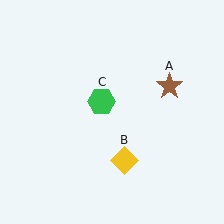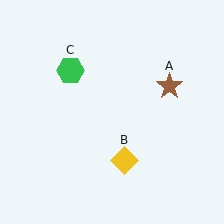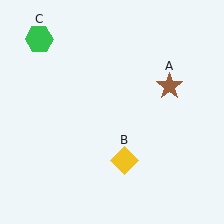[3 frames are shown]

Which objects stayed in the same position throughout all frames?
Brown star (object A) and yellow diamond (object B) remained stationary.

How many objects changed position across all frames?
1 object changed position: green hexagon (object C).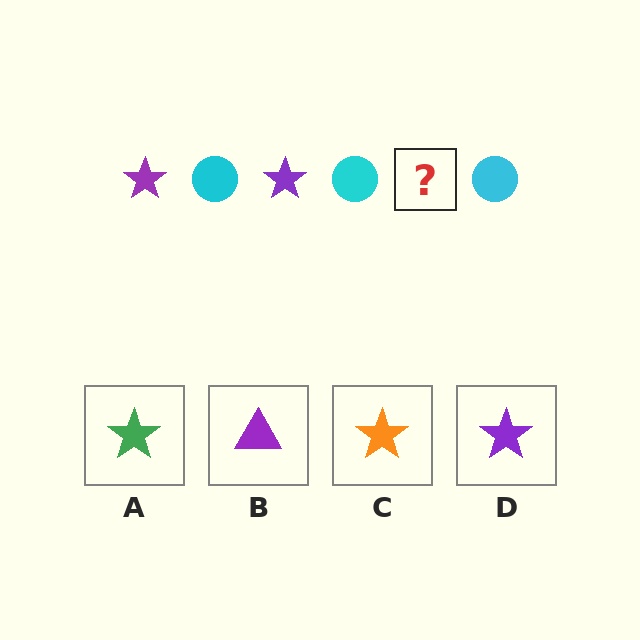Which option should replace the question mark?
Option D.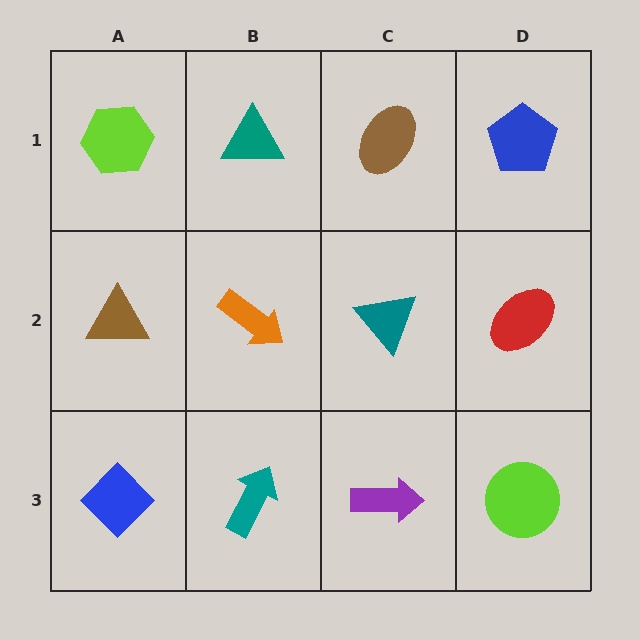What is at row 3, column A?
A blue diamond.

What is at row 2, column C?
A teal triangle.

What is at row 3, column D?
A lime circle.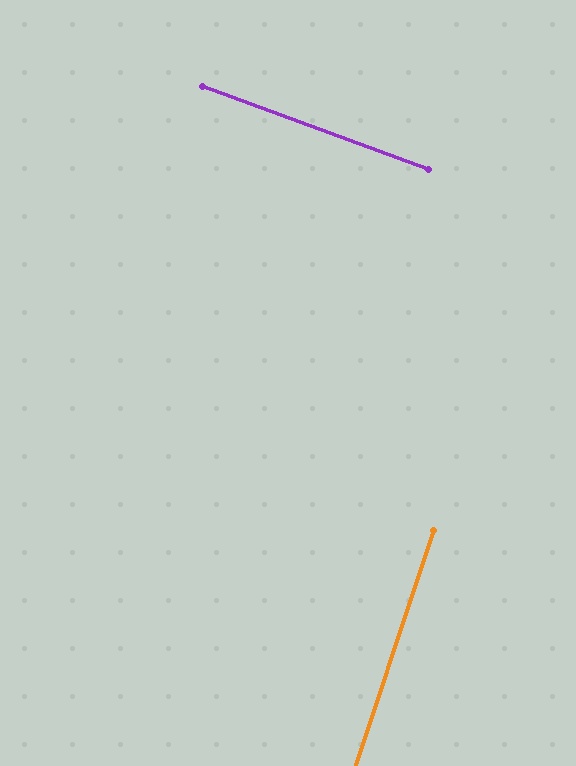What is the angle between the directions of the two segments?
Approximately 88 degrees.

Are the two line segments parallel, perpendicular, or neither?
Perpendicular — they meet at approximately 88°.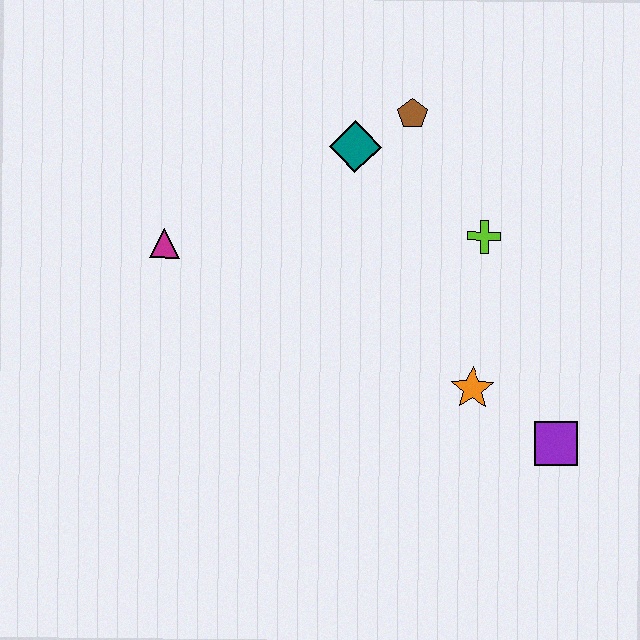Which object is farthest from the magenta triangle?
The purple square is farthest from the magenta triangle.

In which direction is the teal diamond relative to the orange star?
The teal diamond is above the orange star.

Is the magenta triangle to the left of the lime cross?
Yes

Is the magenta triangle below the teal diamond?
Yes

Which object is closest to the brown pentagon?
The teal diamond is closest to the brown pentagon.